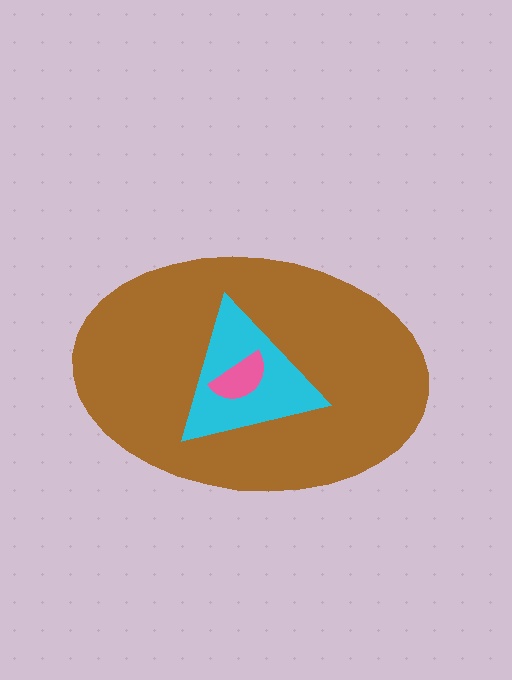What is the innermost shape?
The pink semicircle.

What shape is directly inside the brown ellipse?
The cyan triangle.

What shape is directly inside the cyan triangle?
The pink semicircle.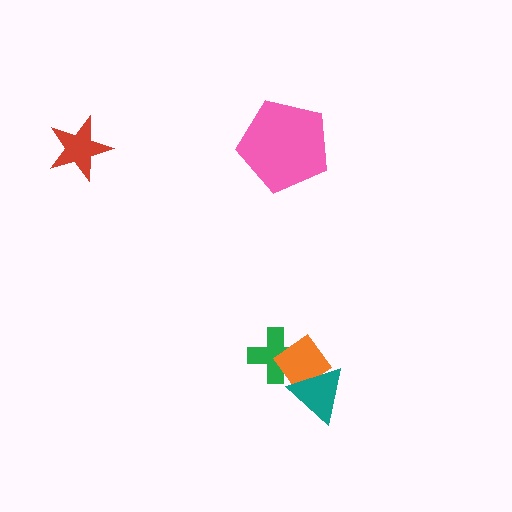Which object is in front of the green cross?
The orange diamond is in front of the green cross.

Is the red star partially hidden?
No, no other shape covers it.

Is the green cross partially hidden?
Yes, it is partially covered by another shape.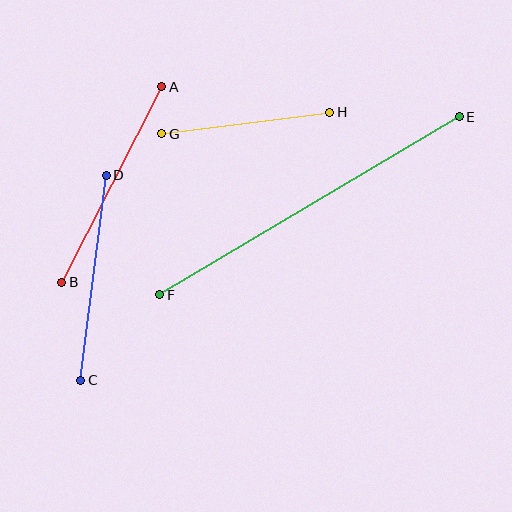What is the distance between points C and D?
The distance is approximately 206 pixels.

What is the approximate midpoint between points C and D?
The midpoint is at approximately (94, 278) pixels.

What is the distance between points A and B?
The distance is approximately 220 pixels.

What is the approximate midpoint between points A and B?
The midpoint is at approximately (112, 184) pixels.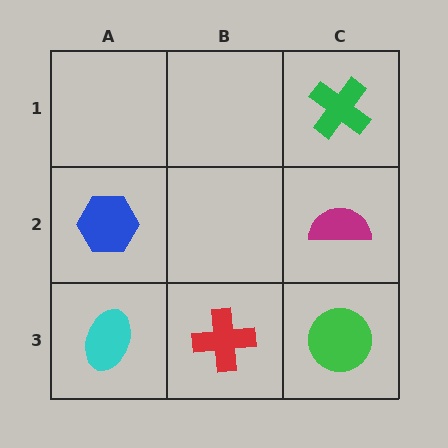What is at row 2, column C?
A magenta semicircle.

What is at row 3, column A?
A cyan ellipse.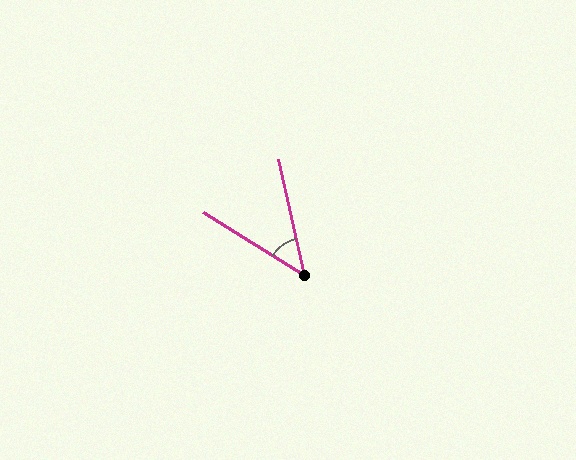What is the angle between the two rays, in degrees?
Approximately 45 degrees.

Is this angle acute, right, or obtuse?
It is acute.